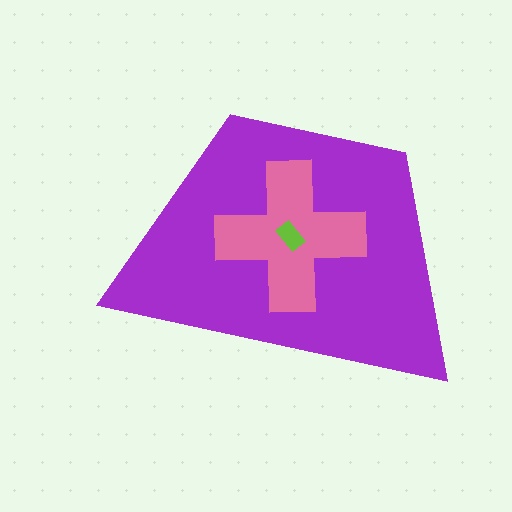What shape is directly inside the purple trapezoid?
The pink cross.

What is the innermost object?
The lime rectangle.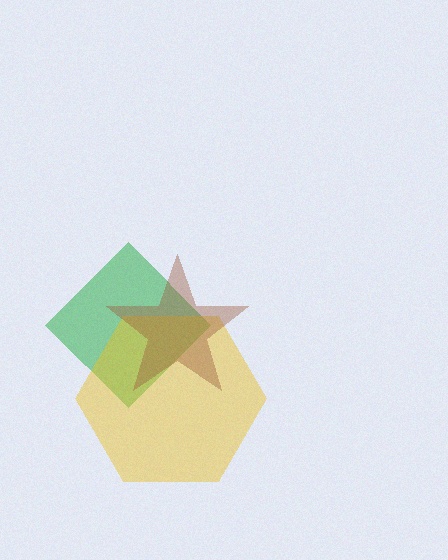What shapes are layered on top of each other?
The layered shapes are: a green diamond, a yellow hexagon, a brown star.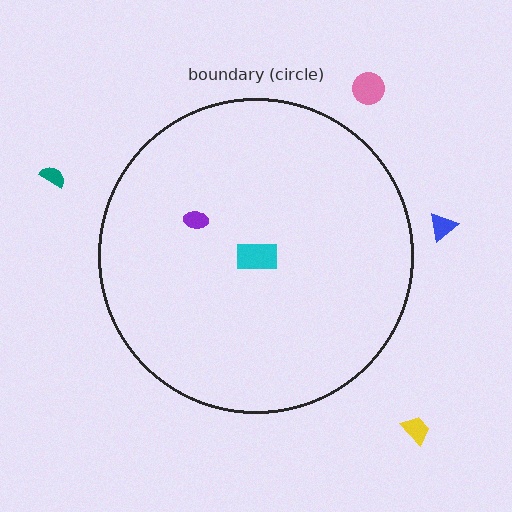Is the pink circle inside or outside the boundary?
Outside.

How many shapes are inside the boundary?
2 inside, 4 outside.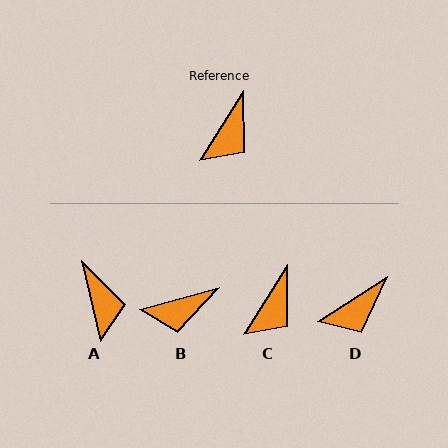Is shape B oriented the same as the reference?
No, it is off by about 43 degrees.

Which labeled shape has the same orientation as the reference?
C.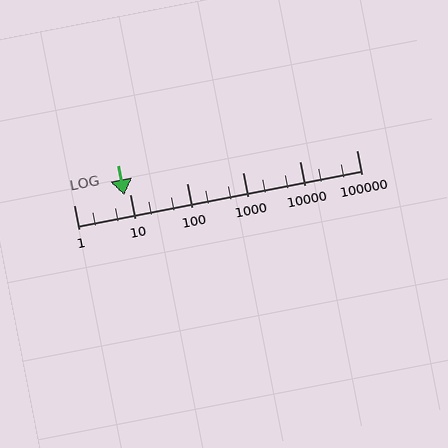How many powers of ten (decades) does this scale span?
The scale spans 5 decades, from 1 to 100000.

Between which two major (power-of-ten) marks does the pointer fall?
The pointer is between 1 and 10.